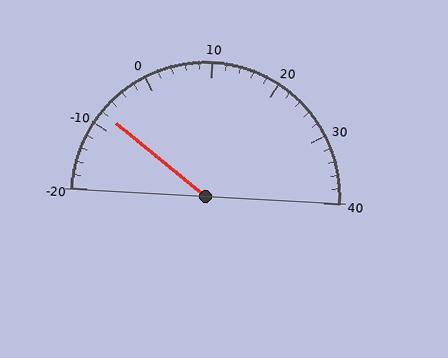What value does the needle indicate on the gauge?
The needle indicates approximately -8.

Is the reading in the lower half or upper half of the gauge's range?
The reading is in the lower half of the range (-20 to 40).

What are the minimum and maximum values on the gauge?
The gauge ranges from -20 to 40.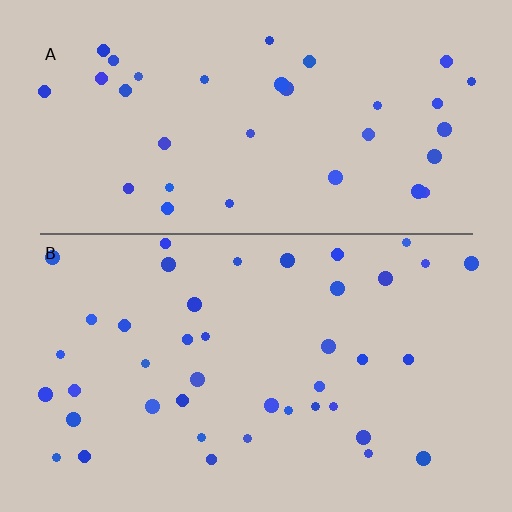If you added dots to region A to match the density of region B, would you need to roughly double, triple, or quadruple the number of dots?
Approximately double.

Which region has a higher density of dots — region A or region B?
B (the bottom).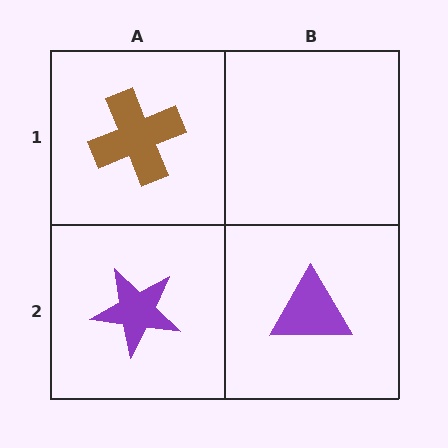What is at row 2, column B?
A purple triangle.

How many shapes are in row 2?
2 shapes.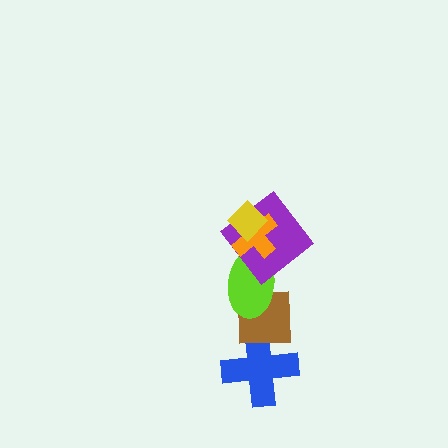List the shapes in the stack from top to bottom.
From top to bottom: the yellow diamond, the orange cross, the purple diamond, the lime ellipse, the brown square, the blue cross.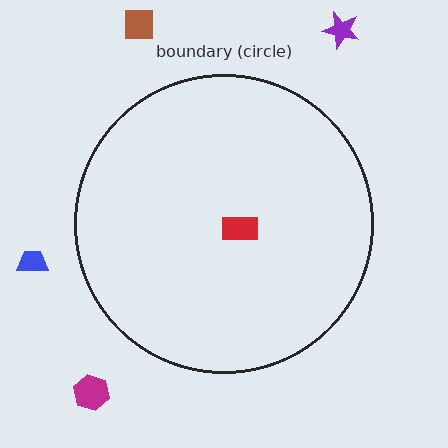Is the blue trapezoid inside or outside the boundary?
Outside.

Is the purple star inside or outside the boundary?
Outside.